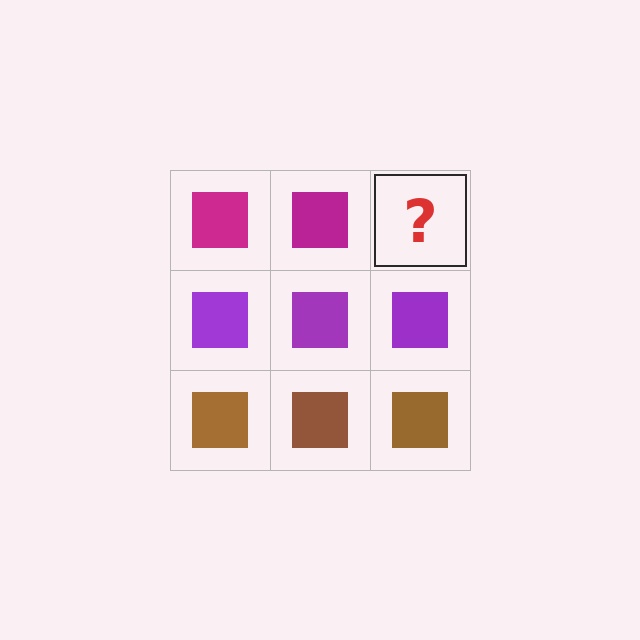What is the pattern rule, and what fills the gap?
The rule is that each row has a consistent color. The gap should be filled with a magenta square.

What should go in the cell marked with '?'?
The missing cell should contain a magenta square.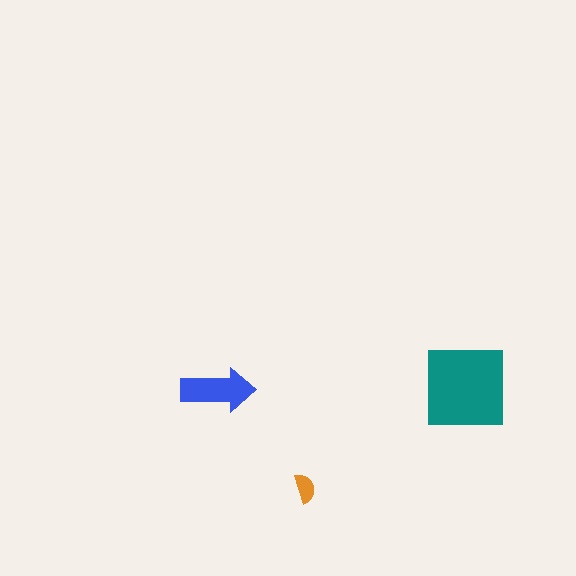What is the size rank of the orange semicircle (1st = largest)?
3rd.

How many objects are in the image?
There are 3 objects in the image.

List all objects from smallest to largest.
The orange semicircle, the blue arrow, the teal square.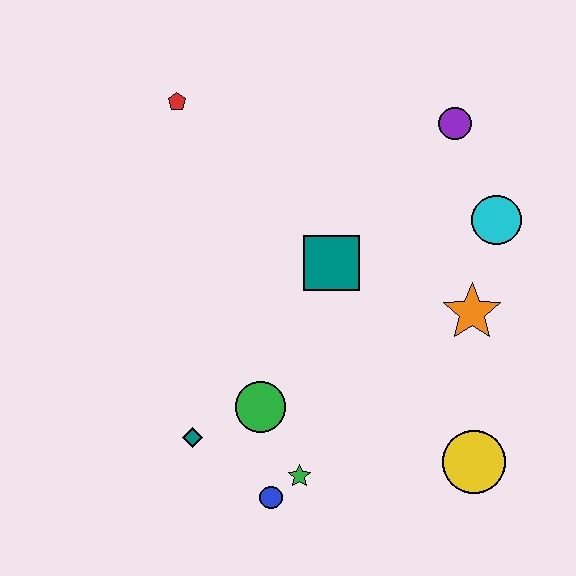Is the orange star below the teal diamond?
No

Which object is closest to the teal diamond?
The green circle is closest to the teal diamond.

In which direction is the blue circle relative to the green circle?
The blue circle is below the green circle.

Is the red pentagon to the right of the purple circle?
No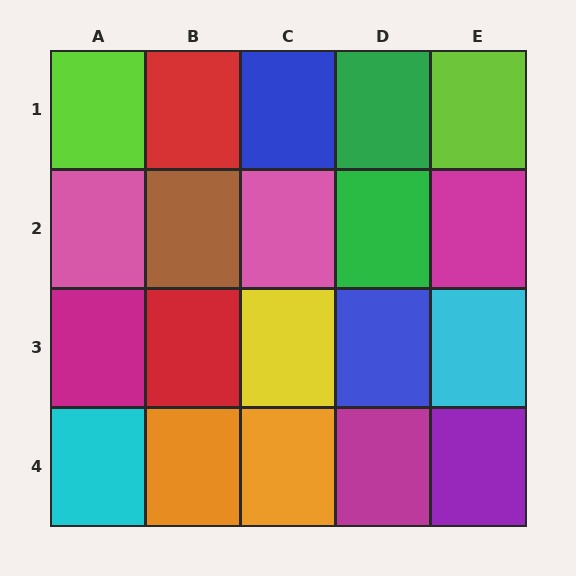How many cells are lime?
2 cells are lime.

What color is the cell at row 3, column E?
Cyan.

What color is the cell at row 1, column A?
Lime.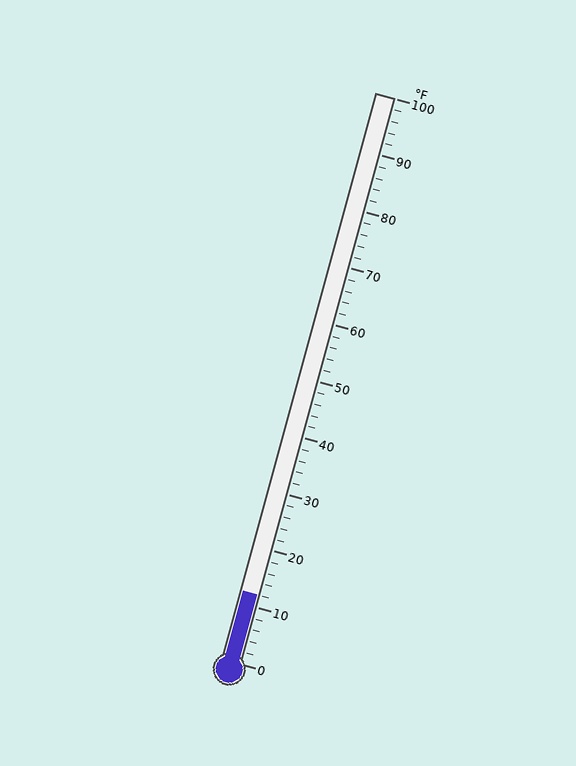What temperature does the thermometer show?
The thermometer shows approximately 12°F.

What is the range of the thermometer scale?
The thermometer scale ranges from 0°F to 100°F.